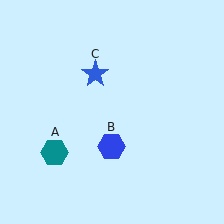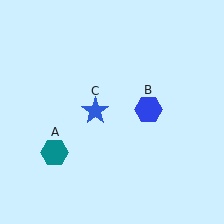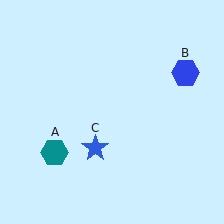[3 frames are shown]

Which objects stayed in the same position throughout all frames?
Teal hexagon (object A) remained stationary.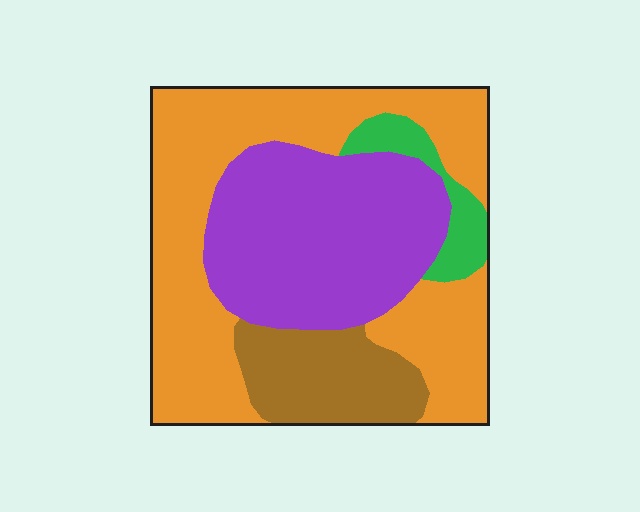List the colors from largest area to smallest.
From largest to smallest: orange, purple, brown, green.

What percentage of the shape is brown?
Brown takes up less than a quarter of the shape.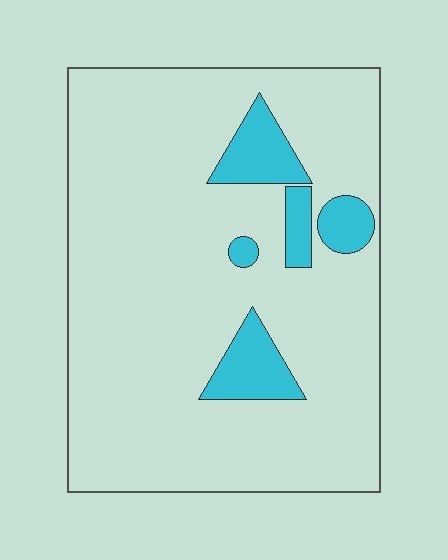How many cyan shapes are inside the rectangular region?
5.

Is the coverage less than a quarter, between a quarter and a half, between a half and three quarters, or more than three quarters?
Less than a quarter.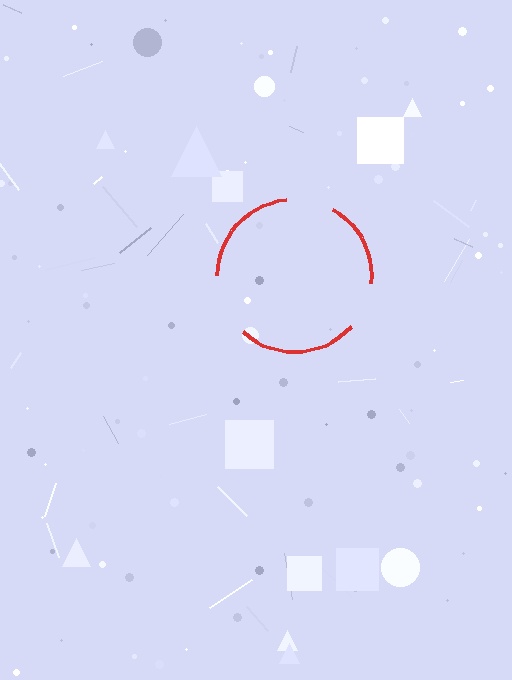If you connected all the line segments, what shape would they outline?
They would outline a circle.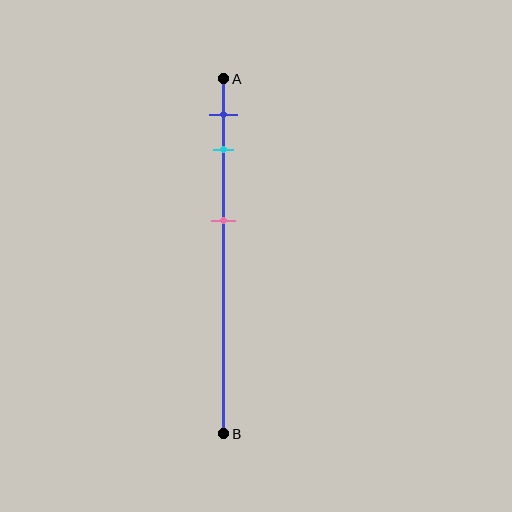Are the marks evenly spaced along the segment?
No, the marks are not evenly spaced.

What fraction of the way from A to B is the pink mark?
The pink mark is approximately 40% (0.4) of the way from A to B.